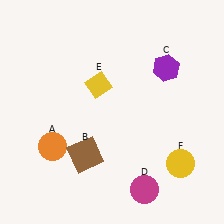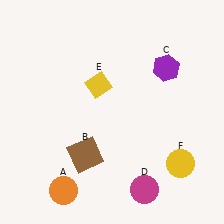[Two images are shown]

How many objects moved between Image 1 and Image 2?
1 object moved between the two images.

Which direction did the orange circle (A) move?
The orange circle (A) moved down.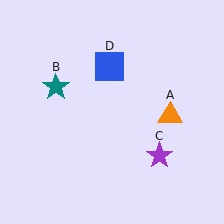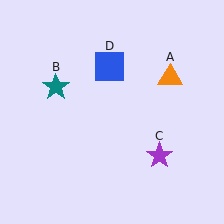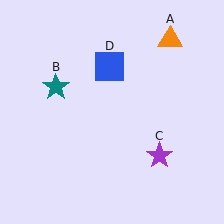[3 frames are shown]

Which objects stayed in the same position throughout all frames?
Teal star (object B) and purple star (object C) and blue square (object D) remained stationary.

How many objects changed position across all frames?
1 object changed position: orange triangle (object A).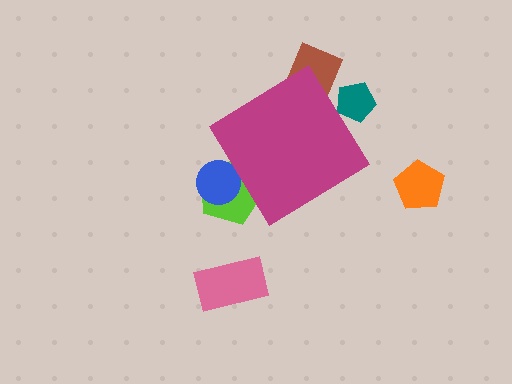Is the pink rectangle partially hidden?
No, the pink rectangle is fully visible.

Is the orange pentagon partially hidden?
No, the orange pentagon is fully visible.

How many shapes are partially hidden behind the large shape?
4 shapes are partially hidden.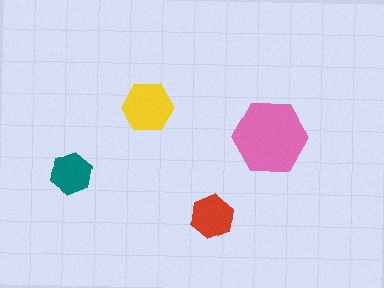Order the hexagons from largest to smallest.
the pink one, the yellow one, the red one, the teal one.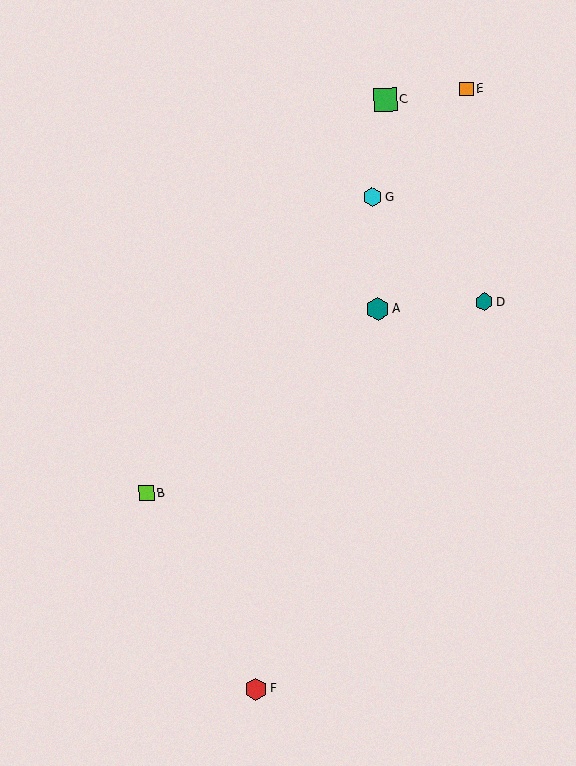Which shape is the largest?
The teal hexagon (labeled A) is the largest.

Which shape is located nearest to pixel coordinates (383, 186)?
The cyan hexagon (labeled G) at (372, 197) is nearest to that location.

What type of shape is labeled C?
Shape C is a green square.